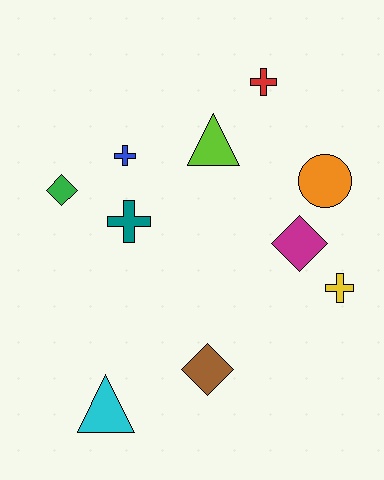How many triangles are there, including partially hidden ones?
There are 2 triangles.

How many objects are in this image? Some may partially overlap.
There are 10 objects.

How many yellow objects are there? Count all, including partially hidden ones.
There is 1 yellow object.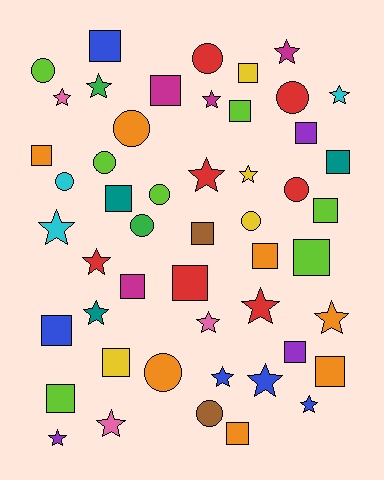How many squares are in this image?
There are 20 squares.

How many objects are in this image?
There are 50 objects.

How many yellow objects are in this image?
There are 4 yellow objects.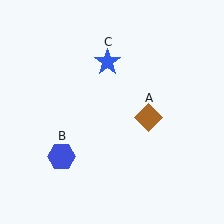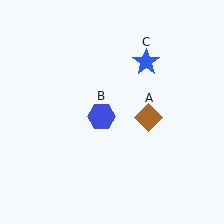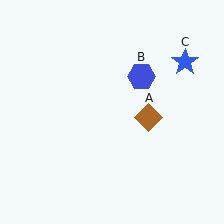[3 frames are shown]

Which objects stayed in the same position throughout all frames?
Brown diamond (object A) remained stationary.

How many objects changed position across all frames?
2 objects changed position: blue hexagon (object B), blue star (object C).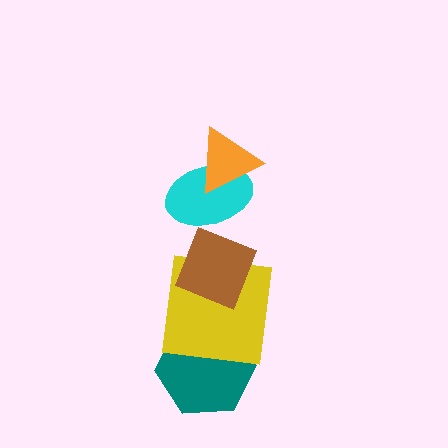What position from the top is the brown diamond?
The brown diamond is 3rd from the top.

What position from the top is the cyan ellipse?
The cyan ellipse is 2nd from the top.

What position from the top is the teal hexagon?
The teal hexagon is 5th from the top.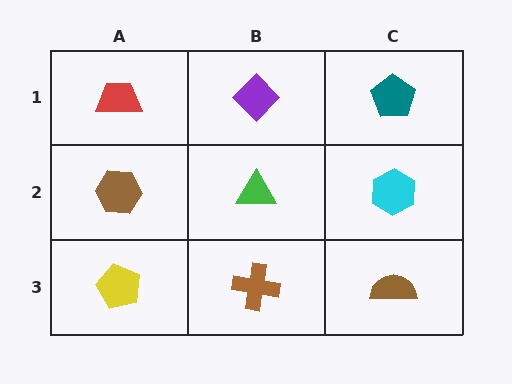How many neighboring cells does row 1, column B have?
3.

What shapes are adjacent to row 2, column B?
A purple diamond (row 1, column B), a brown cross (row 3, column B), a brown hexagon (row 2, column A), a cyan hexagon (row 2, column C).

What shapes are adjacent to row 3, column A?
A brown hexagon (row 2, column A), a brown cross (row 3, column B).